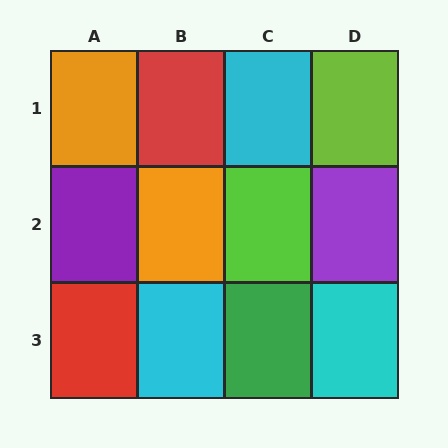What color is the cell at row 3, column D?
Cyan.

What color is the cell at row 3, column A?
Red.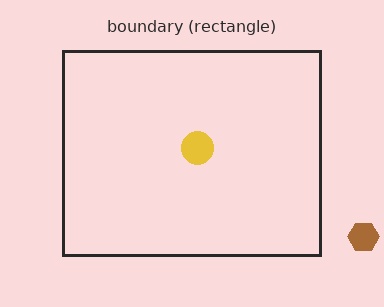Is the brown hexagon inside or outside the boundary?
Outside.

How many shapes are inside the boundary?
1 inside, 1 outside.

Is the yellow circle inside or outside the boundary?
Inside.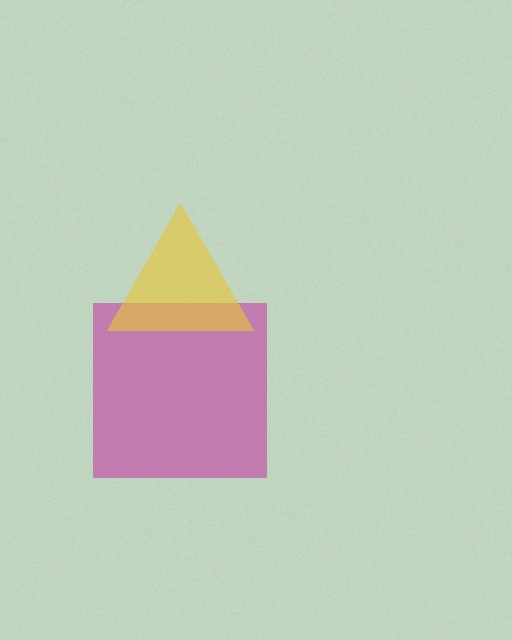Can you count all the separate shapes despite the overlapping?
Yes, there are 2 separate shapes.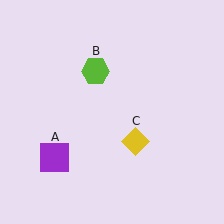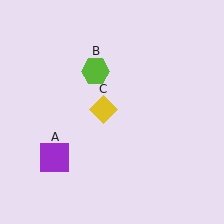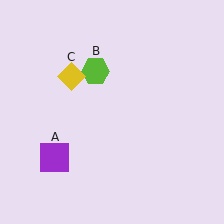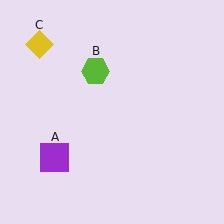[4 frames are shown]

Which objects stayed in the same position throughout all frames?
Purple square (object A) and lime hexagon (object B) remained stationary.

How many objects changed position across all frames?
1 object changed position: yellow diamond (object C).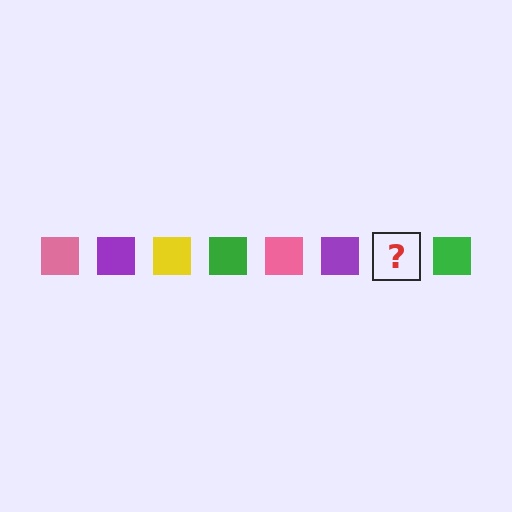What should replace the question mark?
The question mark should be replaced with a yellow square.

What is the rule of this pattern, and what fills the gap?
The rule is that the pattern cycles through pink, purple, yellow, green squares. The gap should be filled with a yellow square.